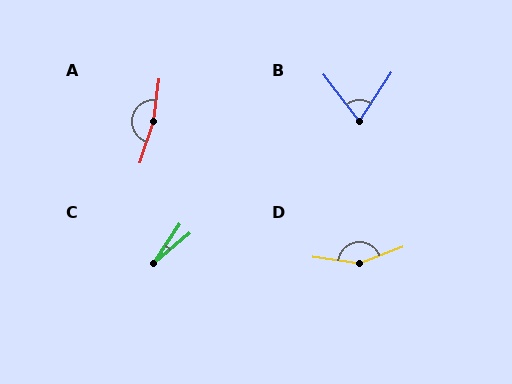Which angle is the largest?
A, at approximately 169 degrees.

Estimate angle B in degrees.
Approximately 71 degrees.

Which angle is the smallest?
C, at approximately 17 degrees.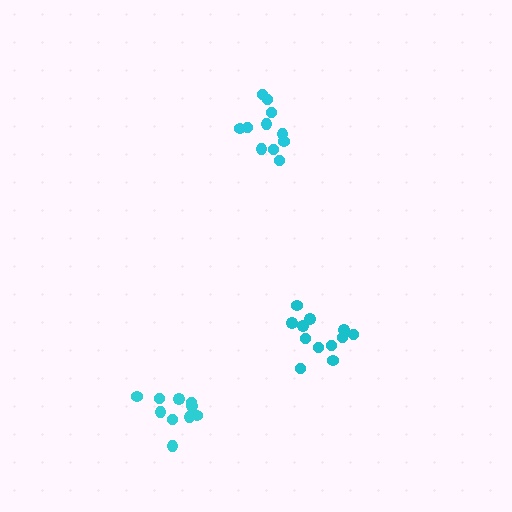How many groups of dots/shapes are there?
There are 3 groups.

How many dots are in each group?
Group 1: 11 dots, Group 2: 10 dots, Group 3: 12 dots (33 total).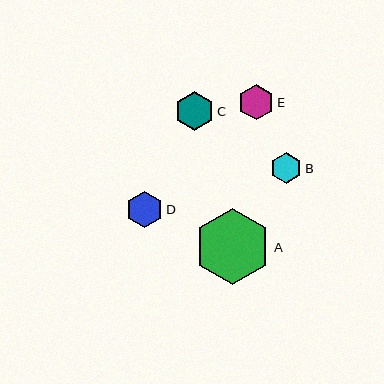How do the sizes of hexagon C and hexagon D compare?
Hexagon C and hexagon D are approximately the same size.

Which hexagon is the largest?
Hexagon A is the largest with a size of approximately 76 pixels.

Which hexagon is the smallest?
Hexagon B is the smallest with a size of approximately 31 pixels.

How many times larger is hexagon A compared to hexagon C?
Hexagon A is approximately 2.0 times the size of hexagon C.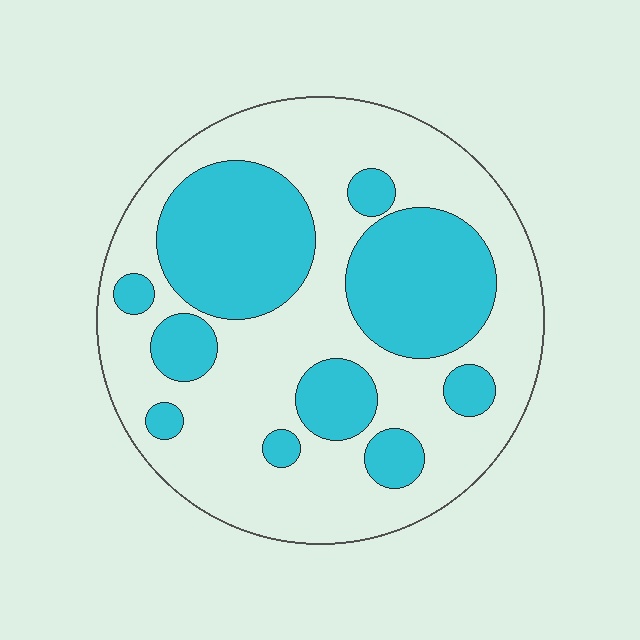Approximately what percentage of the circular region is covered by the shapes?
Approximately 35%.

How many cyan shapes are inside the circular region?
10.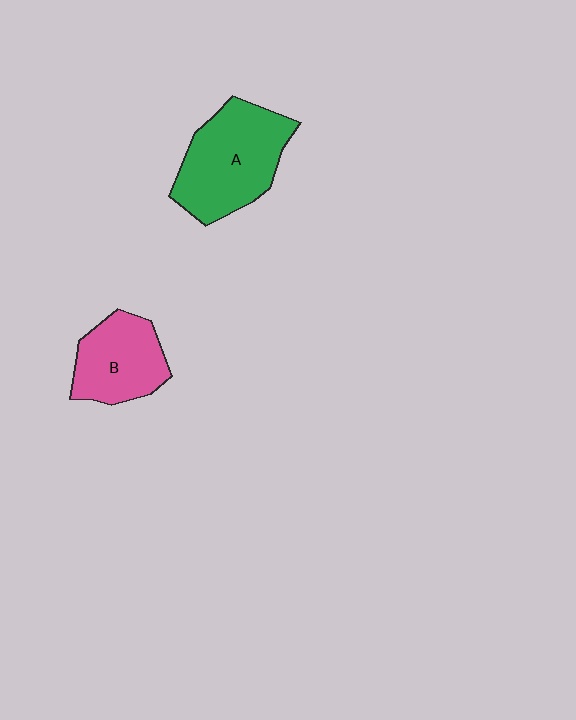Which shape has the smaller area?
Shape B (pink).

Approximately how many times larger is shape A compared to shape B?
Approximately 1.4 times.